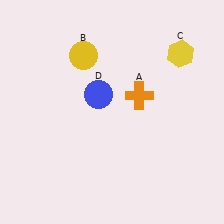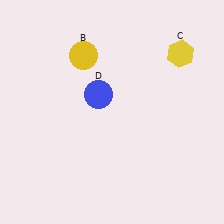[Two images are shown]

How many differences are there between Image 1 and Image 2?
There is 1 difference between the two images.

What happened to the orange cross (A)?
The orange cross (A) was removed in Image 2. It was in the top-right area of Image 1.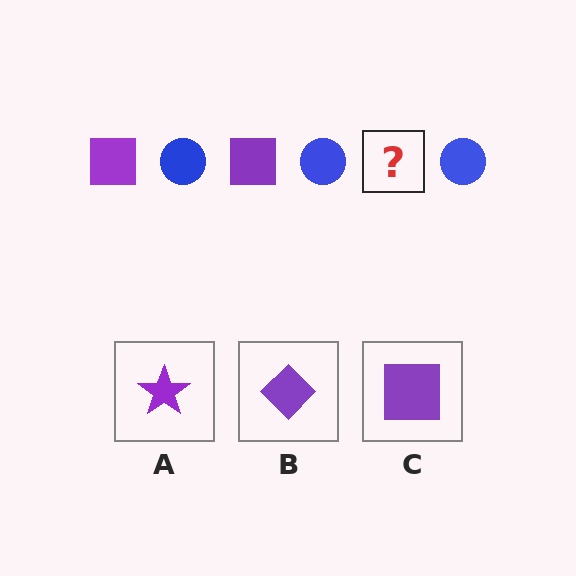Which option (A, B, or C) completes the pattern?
C.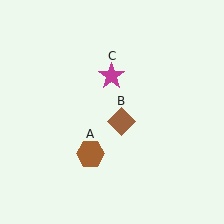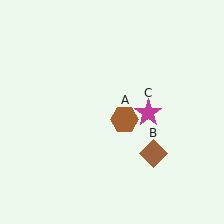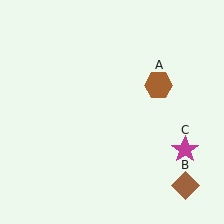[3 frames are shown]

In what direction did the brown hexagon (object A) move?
The brown hexagon (object A) moved up and to the right.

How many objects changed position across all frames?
3 objects changed position: brown hexagon (object A), brown diamond (object B), magenta star (object C).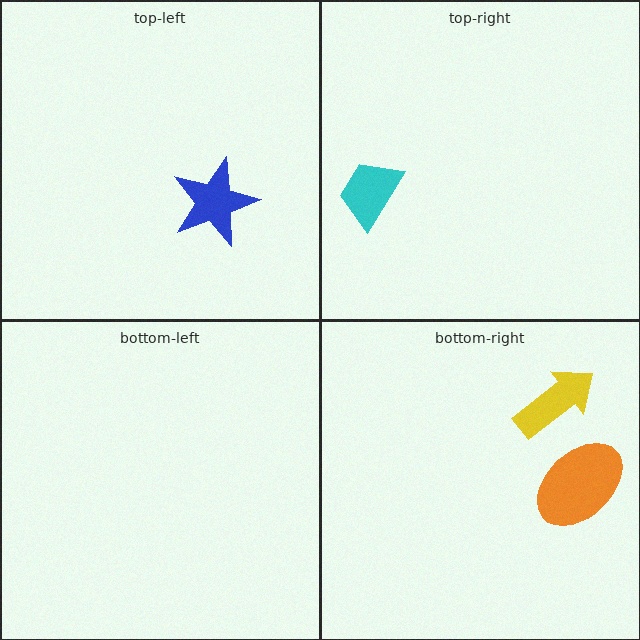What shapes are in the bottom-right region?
The yellow arrow, the orange ellipse.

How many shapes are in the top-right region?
1.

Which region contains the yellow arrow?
The bottom-right region.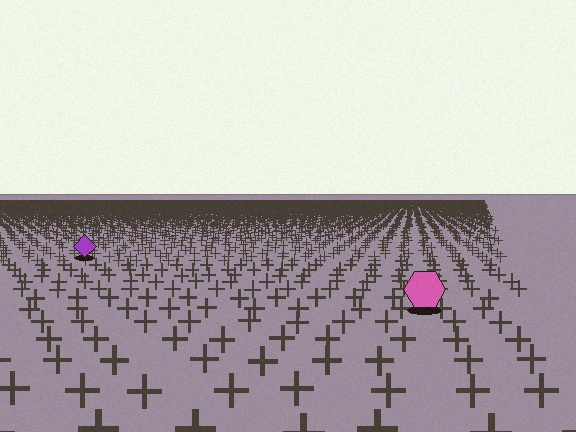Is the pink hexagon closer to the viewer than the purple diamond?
Yes. The pink hexagon is closer — you can tell from the texture gradient: the ground texture is coarser near it.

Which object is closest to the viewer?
The pink hexagon is closest. The texture marks near it are larger and more spread out.